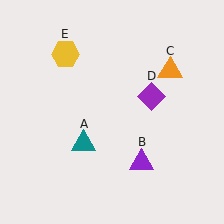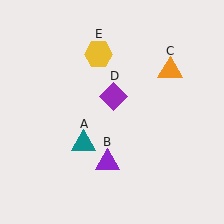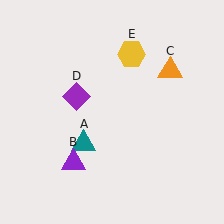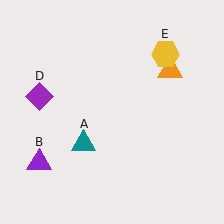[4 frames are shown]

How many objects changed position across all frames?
3 objects changed position: purple triangle (object B), purple diamond (object D), yellow hexagon (object E).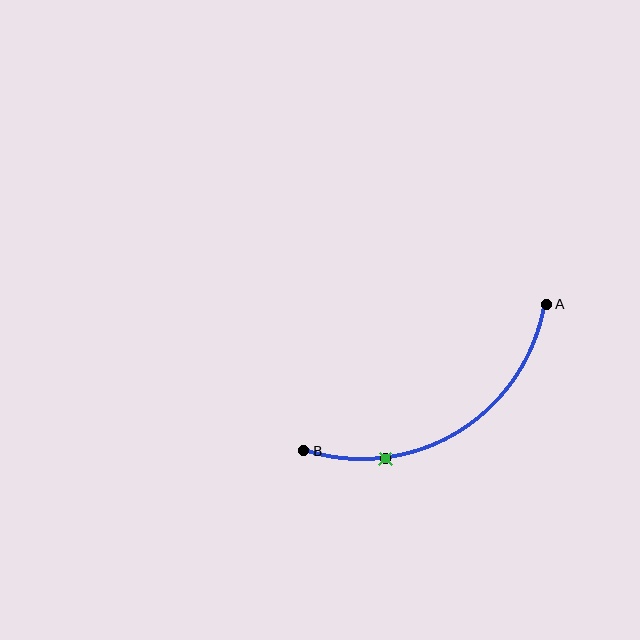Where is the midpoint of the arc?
The arc midpoint is the point on the curve farthest from the straight line joining A and B. It sits below that line.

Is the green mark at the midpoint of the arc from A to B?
No. The green mark lies on the arc but is closer to endpoint B. The arc midpoint would be at the point on the curve equidistant along the arc from both A and B.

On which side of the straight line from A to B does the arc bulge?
The arc bulges below the straight line connecting A and B.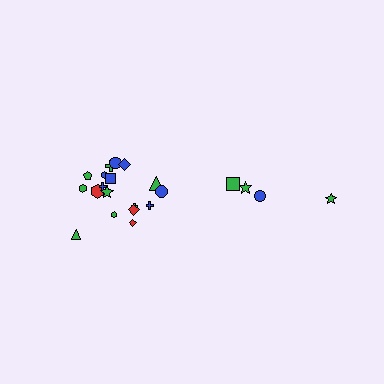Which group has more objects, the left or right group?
The left group.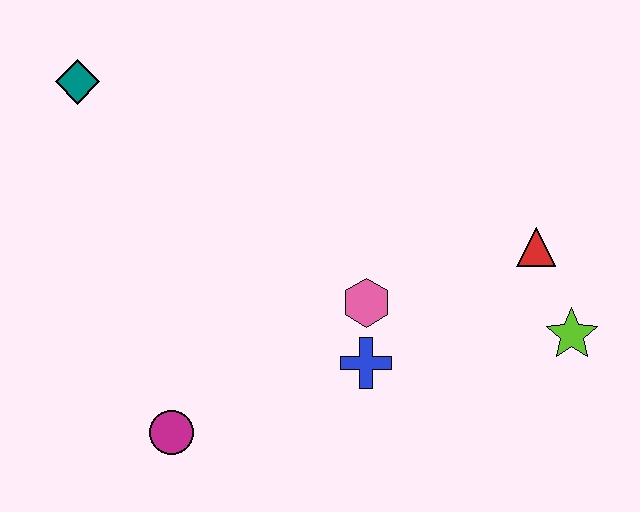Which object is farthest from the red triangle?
The teal diamond is farthest from the red triangle.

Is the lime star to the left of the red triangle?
No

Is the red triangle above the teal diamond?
No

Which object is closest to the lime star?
The red triangle is closest to the lime star.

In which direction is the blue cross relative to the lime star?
The blue cross is to the left of the lime star.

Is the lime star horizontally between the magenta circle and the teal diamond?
No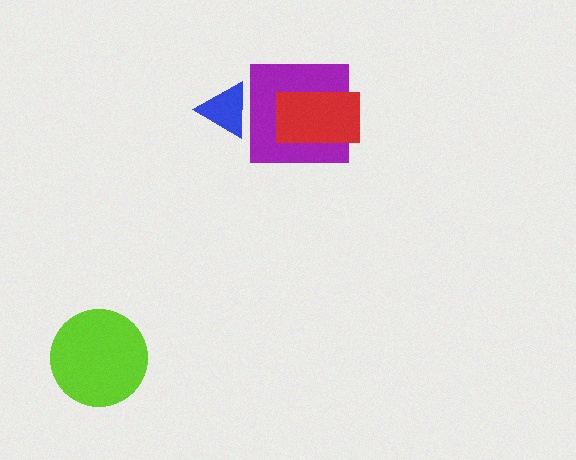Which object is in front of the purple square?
The red rectangle is in front of the purple square.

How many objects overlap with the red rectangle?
1 object overlaps with the red rectangle.